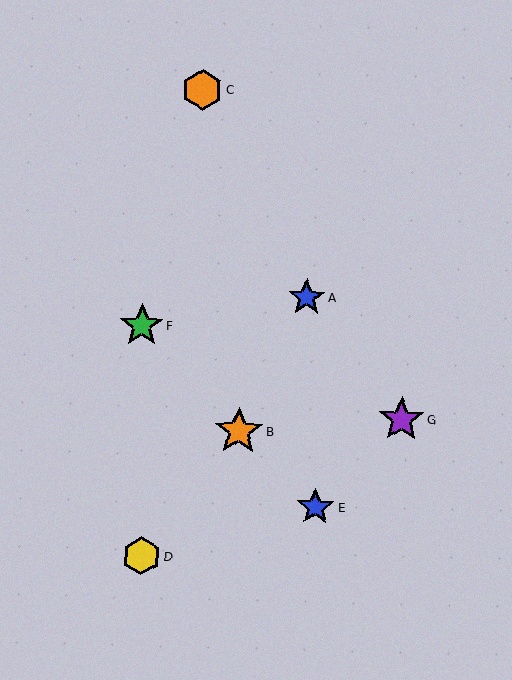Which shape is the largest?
The orange star (labeled B) is the largest.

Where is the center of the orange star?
The center of the orange star is at (239, 431).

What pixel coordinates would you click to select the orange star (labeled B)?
Click at (239, 431) to select the orange star B.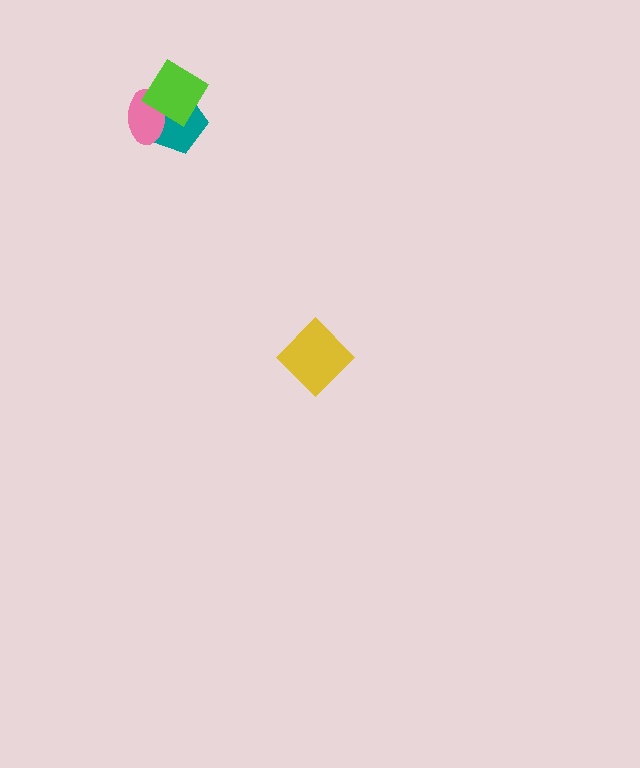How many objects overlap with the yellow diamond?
0 objects overlap with the yellow diamond.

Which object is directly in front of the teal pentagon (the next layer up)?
The pink ellipse is directly in front of the teal pentagon.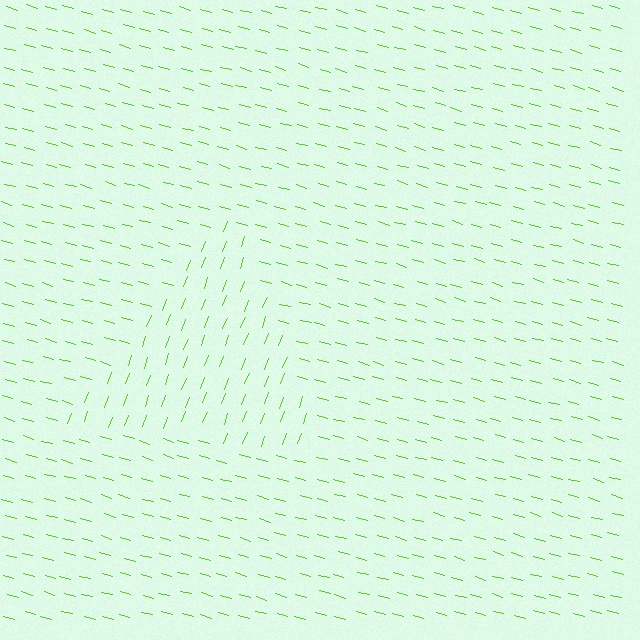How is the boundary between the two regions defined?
The boundary is defined purely by a change in line orientation (approximately 85 degrees difference). All lines are the same color and thickness.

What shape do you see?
I see a triangle.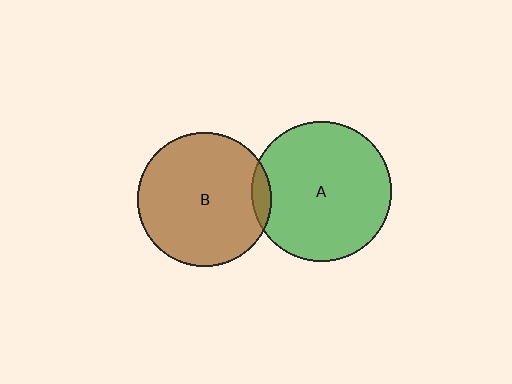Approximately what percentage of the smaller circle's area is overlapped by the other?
Approximately 5%.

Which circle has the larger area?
Circle A (green).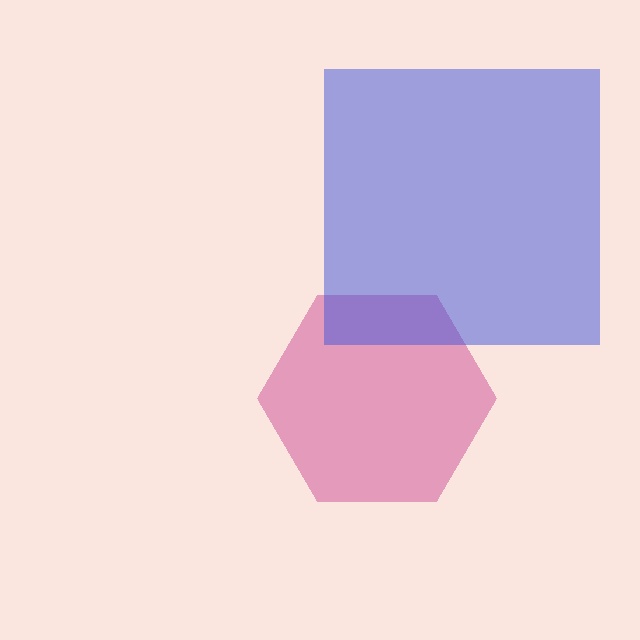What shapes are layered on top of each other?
The layered shapes are: a magenta hexagon, a blue square.